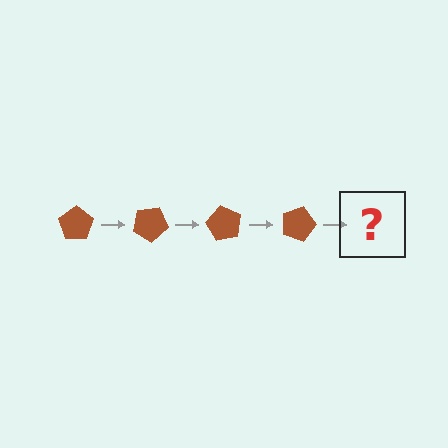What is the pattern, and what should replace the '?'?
The pattern is that the pentagon rotates 30 degrees each step. The '?' should be a brown pentagon rotated 120 degrees.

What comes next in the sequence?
The next element should be a brown pentagon rotated 120 degrees.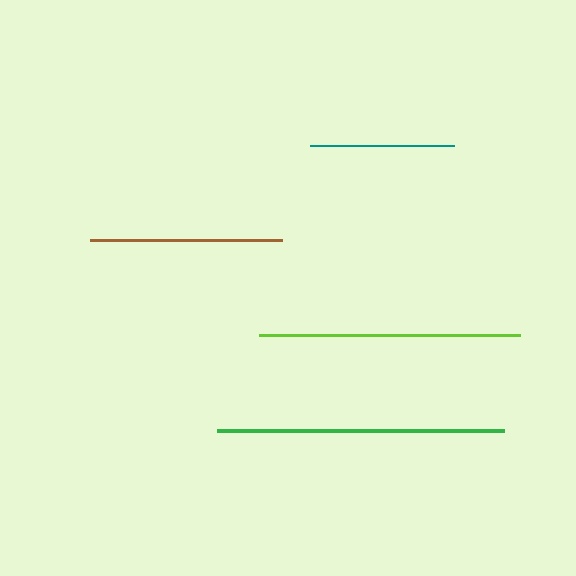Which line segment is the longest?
The green line is the longest at approximately 287 pixels.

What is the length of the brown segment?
The brown segment is approximately 192 pixels long.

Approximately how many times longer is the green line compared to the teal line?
The green line is approximately 2.0 times the length of the teal line.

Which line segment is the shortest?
The teal line is the shortest at approximately 145 pixels.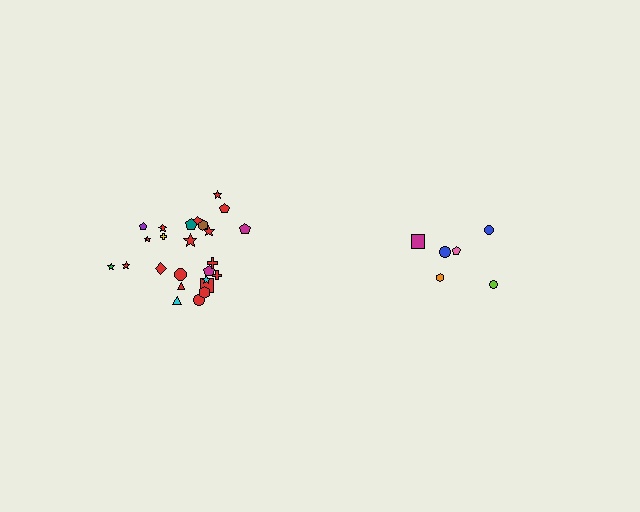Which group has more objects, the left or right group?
The left group.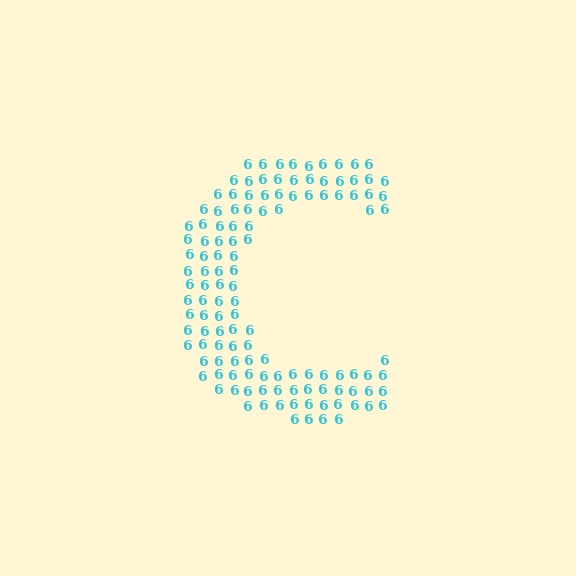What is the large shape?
The large shape is the letter C.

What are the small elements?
The small elements are digit 6's.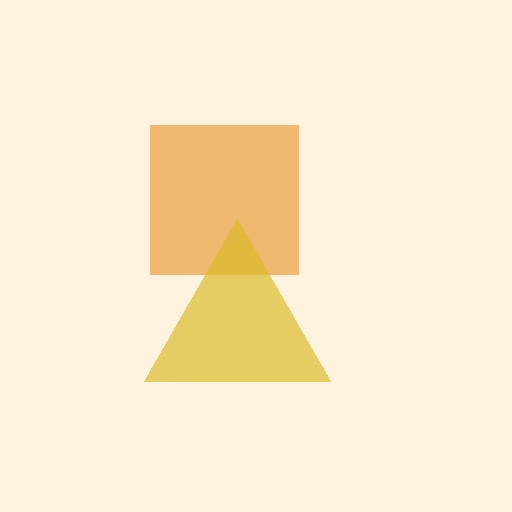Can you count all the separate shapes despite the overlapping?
Yes, there are 2 separate shapes.